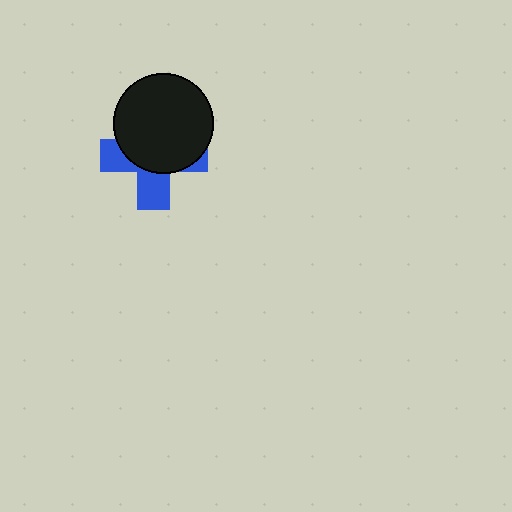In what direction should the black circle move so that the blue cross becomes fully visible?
The black circle should move up. That is the shortest direction to clear the overlap and leave the blue cross fully visible.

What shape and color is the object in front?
The object in front is a black circle.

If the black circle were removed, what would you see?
You would see the complete blue cross.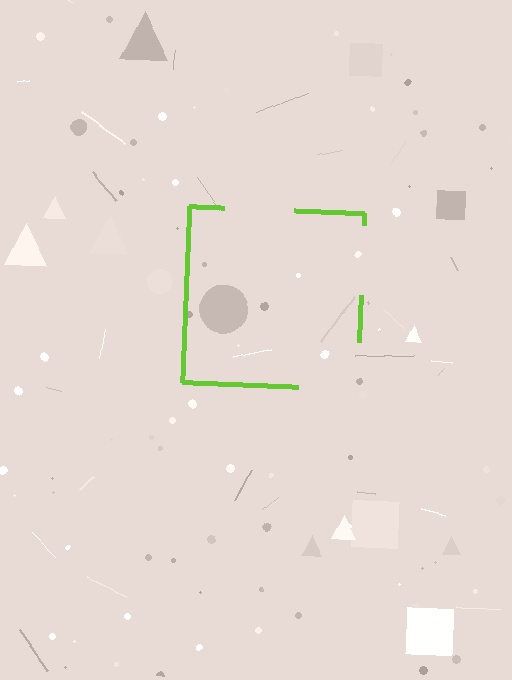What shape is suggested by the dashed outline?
The dashed outline suggests a square.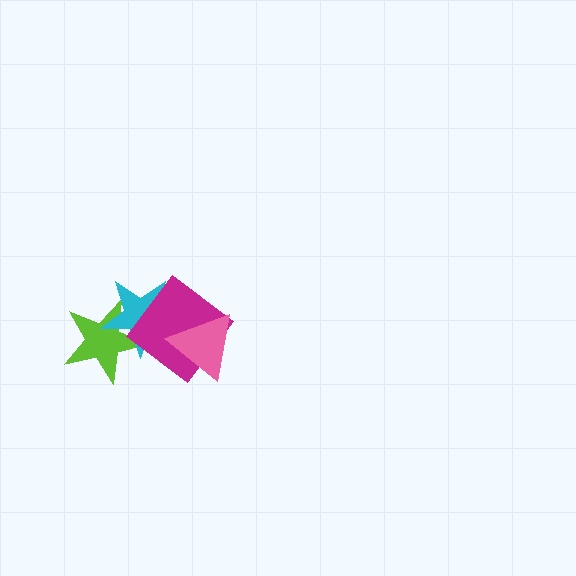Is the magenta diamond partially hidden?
Yes, it is partially covered by another shape.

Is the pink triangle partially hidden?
No, no other shape covers it.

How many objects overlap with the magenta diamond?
2 objects overlap with the magenta diamond.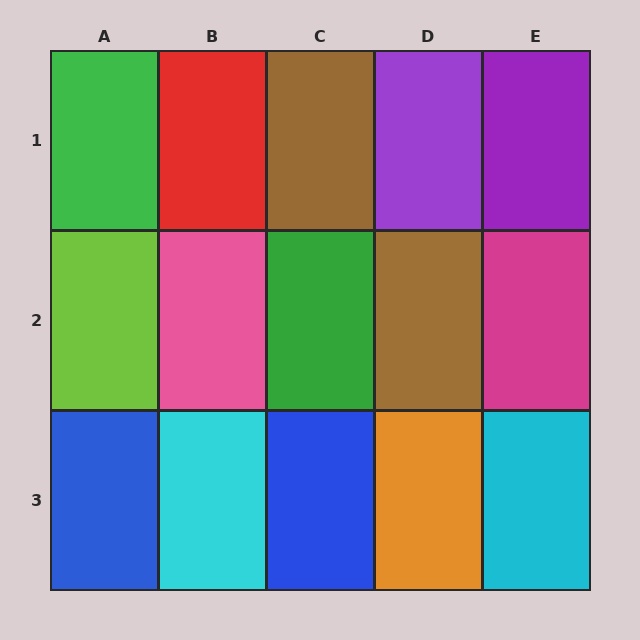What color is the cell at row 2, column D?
Brown.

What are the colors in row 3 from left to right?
Blue, cyan, blue, orange, cyan.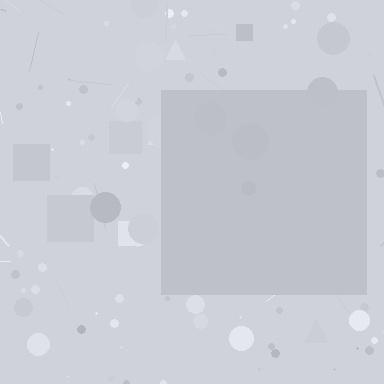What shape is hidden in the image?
A square is hidden in the image.